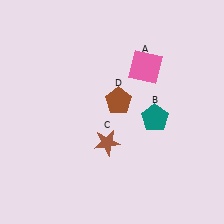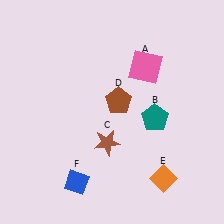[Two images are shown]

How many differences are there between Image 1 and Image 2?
There are 2 differences between the two images.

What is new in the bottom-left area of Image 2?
A blue diamond (F) was added in the bottom-left area of Image 2.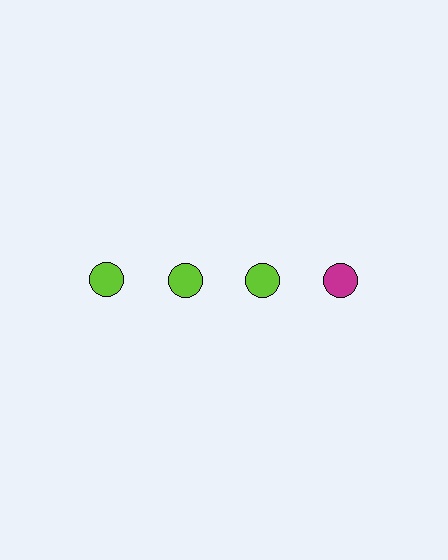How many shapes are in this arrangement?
There are 4 shapes arranged in a grid pattern.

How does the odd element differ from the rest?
It has a different color: magenta instead of lime.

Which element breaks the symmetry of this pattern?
The magenta circle in the top row, second from right column breaks the symmetry. All other shapes are lime circles.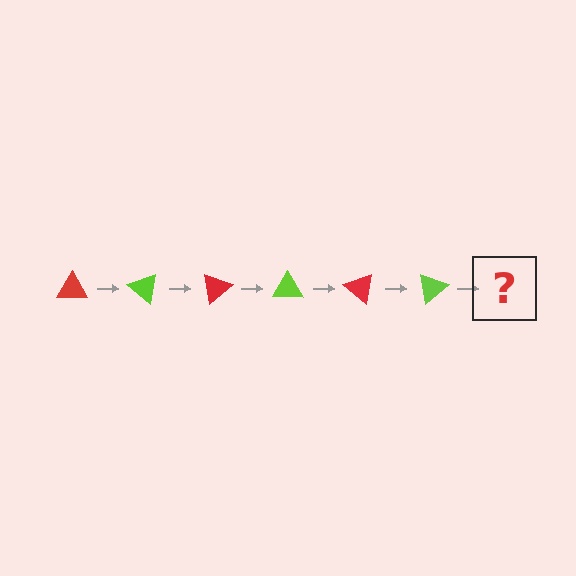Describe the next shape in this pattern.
It should be a red triangle, rotated 240 degrees from the start.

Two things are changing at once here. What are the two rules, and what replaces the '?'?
The two rules are that it rotates 40 degrees each step and the color cycles through red and lime. The '?' should be a red triangle, rotated 240 degrees from the start.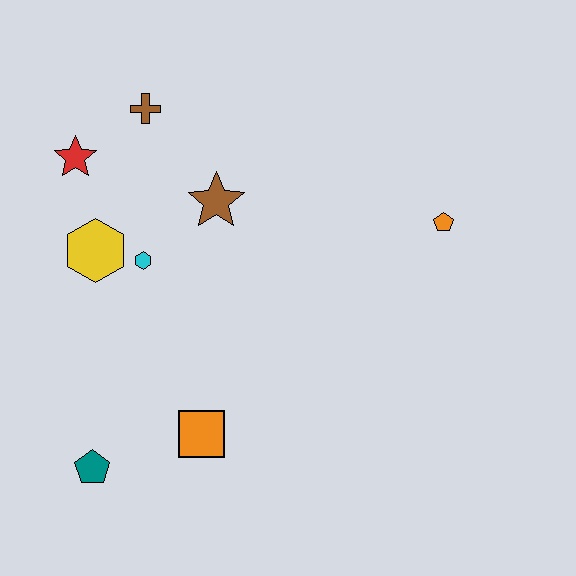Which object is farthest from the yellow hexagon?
The orange pentagon is farthest from the yellow hexagon.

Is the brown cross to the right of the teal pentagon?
Yes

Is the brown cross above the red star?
Yes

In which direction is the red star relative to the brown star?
The red star is to the left of the brown star.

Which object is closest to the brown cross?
The red star is closest to the brown cross.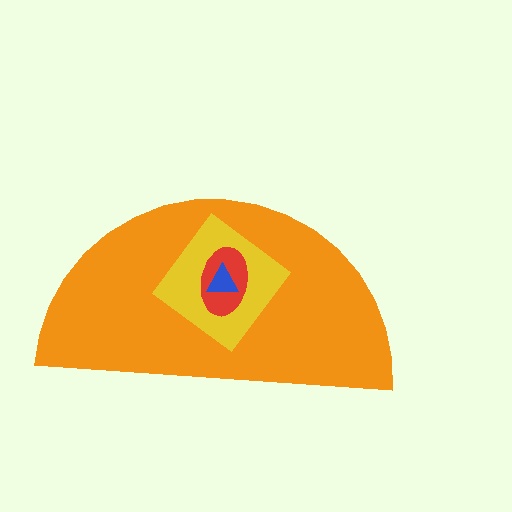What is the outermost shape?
The orange semicircle.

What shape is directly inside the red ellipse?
The blue triangle.